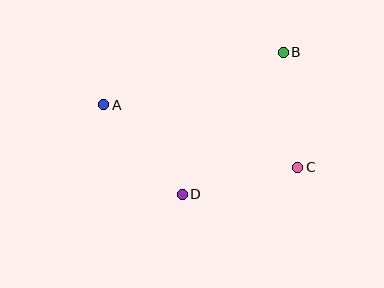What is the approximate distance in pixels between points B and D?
The distance between B and D is approximately 174 pixels.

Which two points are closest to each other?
Points B and C are closest to each other.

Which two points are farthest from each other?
Points A and C are farthest from each other.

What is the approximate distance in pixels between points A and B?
The distance between A and B is approximately 187 pixels.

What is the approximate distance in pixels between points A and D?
The distance between A and D is approximately 119 pixels.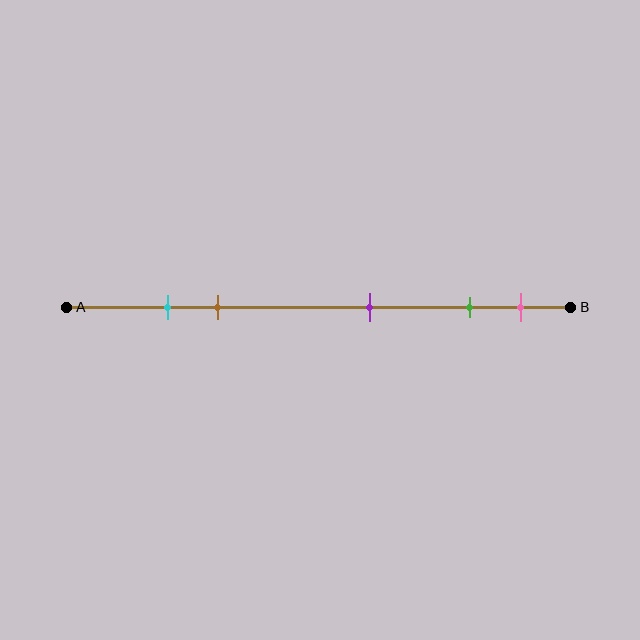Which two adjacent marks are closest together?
The cyan and brown marks are the closest adjacent pair.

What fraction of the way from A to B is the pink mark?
The pink mark is approximately 90% (0.9) of the way from A to B.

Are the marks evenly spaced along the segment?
No, the marks are not evenly spaced.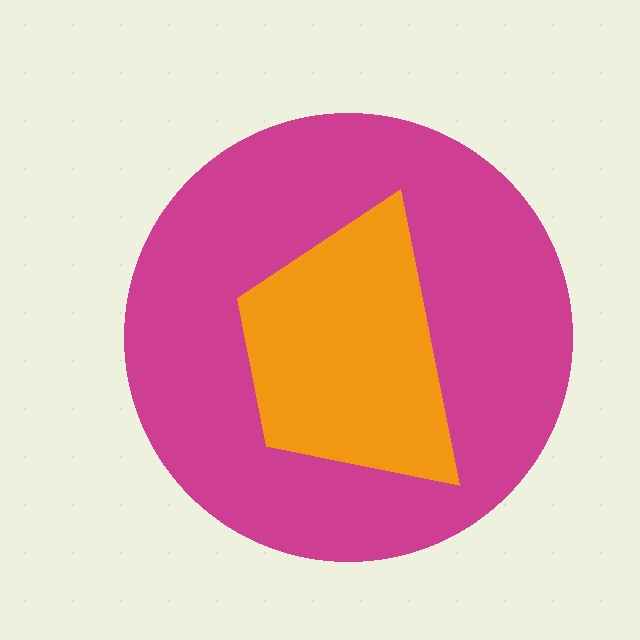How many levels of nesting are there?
2.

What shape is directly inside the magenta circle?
The orange trapezoid.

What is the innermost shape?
The orange trapezoid.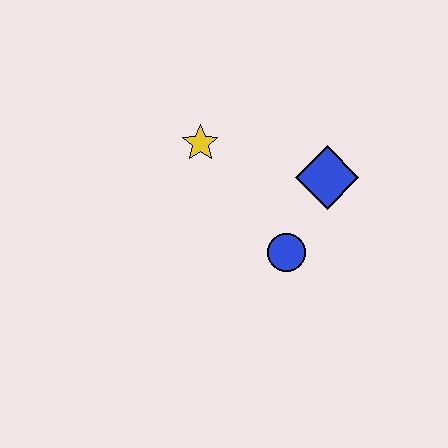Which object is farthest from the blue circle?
The yellow star is farthest from the blue circle.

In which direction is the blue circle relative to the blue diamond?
The blue circle is below the blue diamond.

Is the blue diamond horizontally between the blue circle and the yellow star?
No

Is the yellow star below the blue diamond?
No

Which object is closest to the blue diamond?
The blue circle is closest to the blue diamond.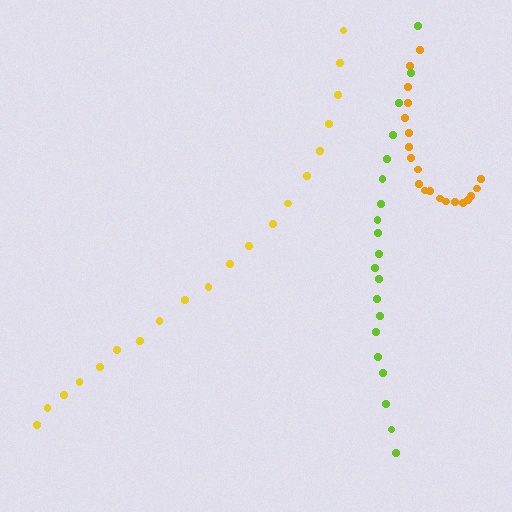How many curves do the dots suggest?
There are 3 distinct paths.